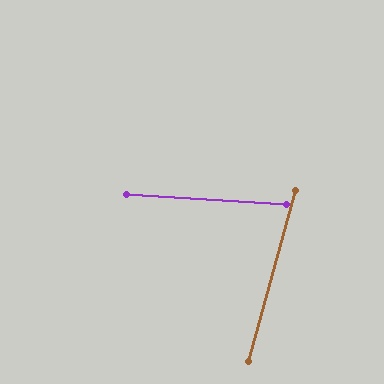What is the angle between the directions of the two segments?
Approximately 78 degrees.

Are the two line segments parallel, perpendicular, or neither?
Neither parallel nor perpendicular — they differ by about 78°.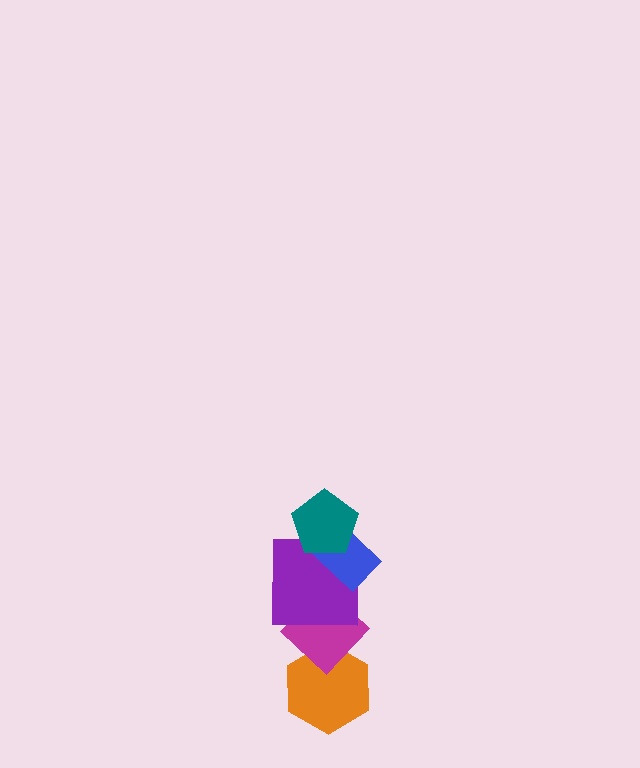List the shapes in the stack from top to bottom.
From top to bottom: the teal pentagon, the blue rectangle, the purple square, the magenta diamond, the orange hexagon.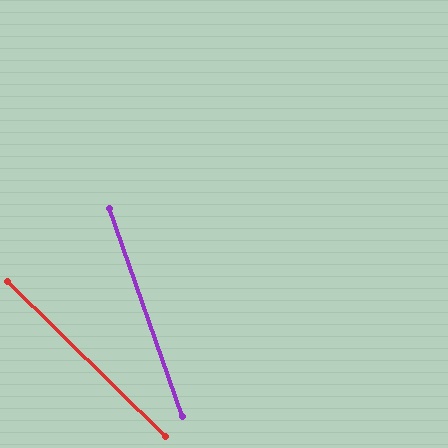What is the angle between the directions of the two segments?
Approximately 26 degrees.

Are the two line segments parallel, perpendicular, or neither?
Neither parallel nor perpendicular — they differ by about 26°.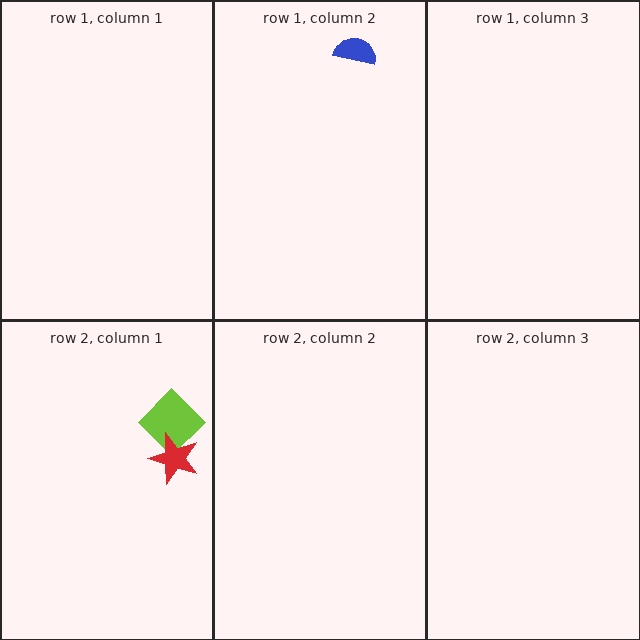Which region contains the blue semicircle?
The row 1, column 2 region.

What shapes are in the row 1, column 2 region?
The blue semicircle.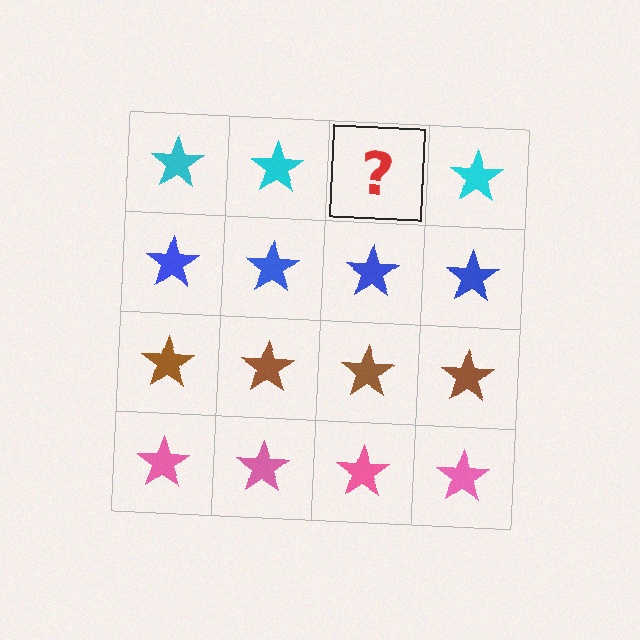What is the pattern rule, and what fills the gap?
The rule is that each row has a consistent color. The gap should be filled with a cyan star.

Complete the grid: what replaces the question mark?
The question mark should be replaced with a cyan star.